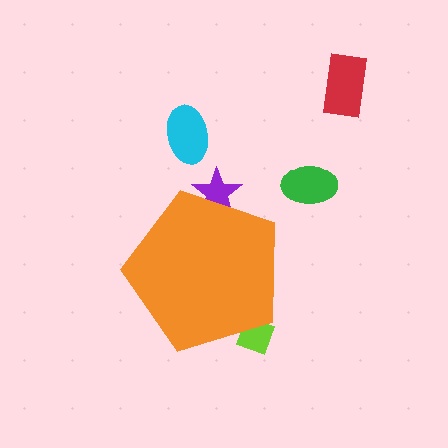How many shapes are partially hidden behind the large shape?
2 shapes are partially hidden.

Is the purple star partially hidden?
Yes, the purple star is partially hidden behind the orange pentagon.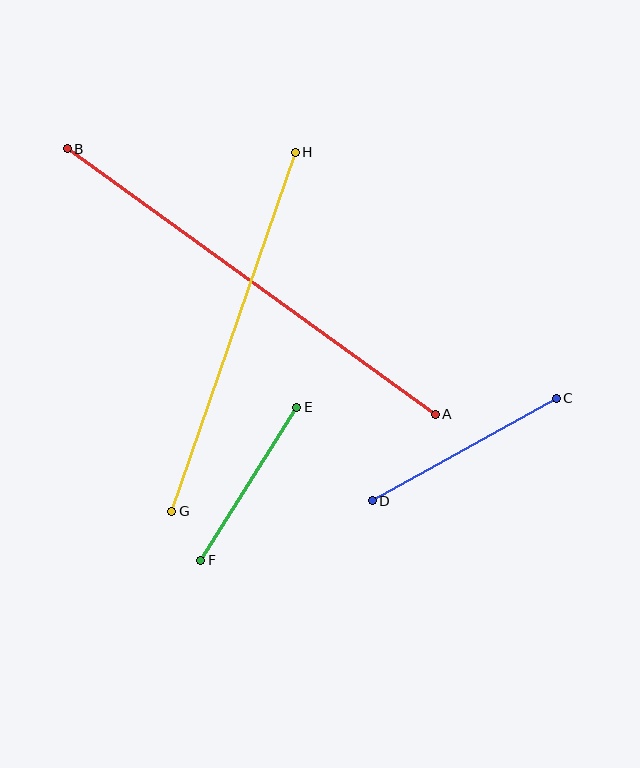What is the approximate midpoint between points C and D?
The midpoint is at approximately (464, 450) pixels.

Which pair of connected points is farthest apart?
Points A and B are farthest apart.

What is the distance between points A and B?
The distance is approximately 454 pixels.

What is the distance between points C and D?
The distance is approximately 210 pixels.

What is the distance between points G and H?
The distance is approximately 380 pixels.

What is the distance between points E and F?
The distance is approximately 180 pixels.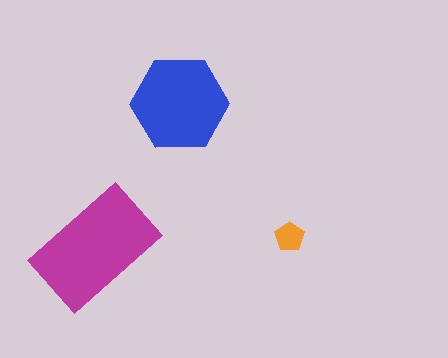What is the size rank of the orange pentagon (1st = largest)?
3rd.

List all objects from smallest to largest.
The orange pentagon, the blue hexagon, the magenta rectangle.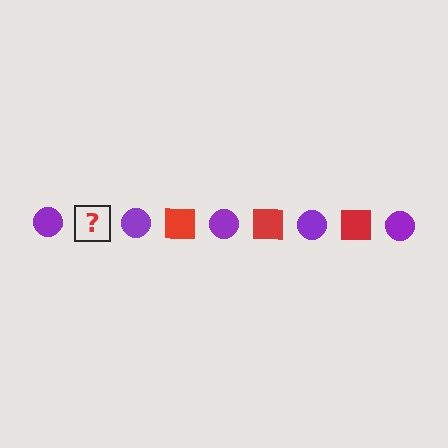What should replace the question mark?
The question mark should be replaced with a red square.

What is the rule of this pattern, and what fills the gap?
The rule is that the pattern alternates between purple circle and red square. The gap should be filled with a red square.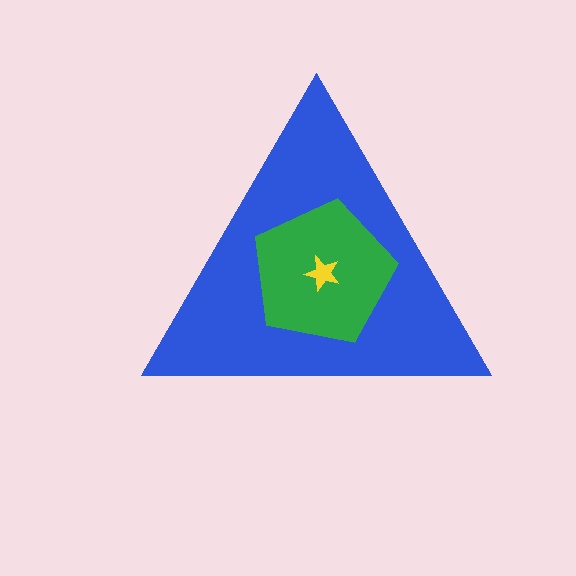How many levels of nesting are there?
3.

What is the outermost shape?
The blue triangle.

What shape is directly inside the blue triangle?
The green pentagon.